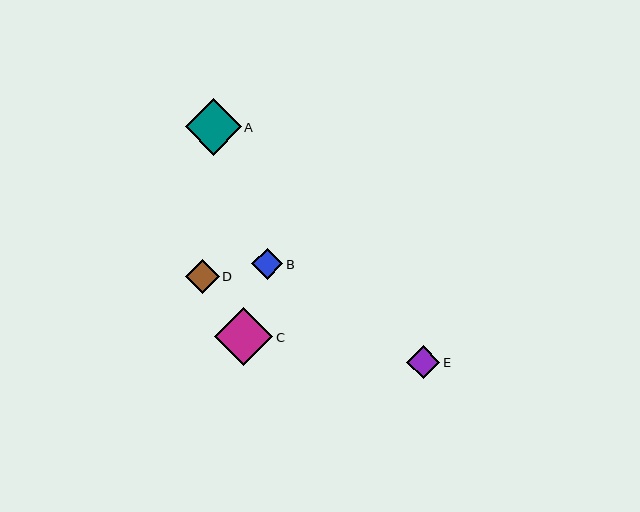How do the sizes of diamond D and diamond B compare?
Diamond D and diamond B are approximately the same size.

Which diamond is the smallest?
Diamond B is the smallest with a size of approximately 31 pixels.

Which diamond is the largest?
Diamond C is the largest with a size of approximately 58 pixels.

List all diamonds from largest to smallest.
From largest to smallest: C, A, D, E, B.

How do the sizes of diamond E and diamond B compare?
Diamond E and diamond B are approximately the same size.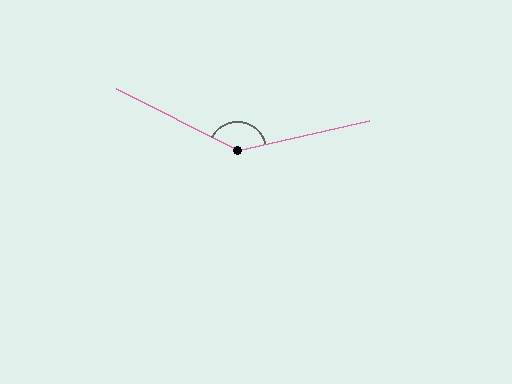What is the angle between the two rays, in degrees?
Approximately 141 degrees.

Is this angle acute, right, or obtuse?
It is obtuse.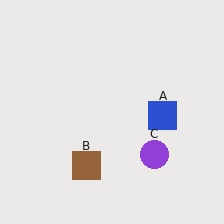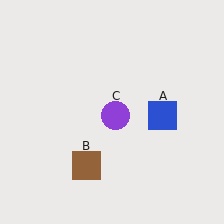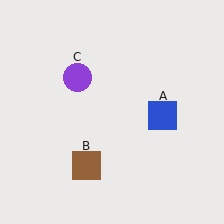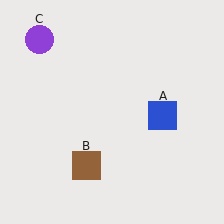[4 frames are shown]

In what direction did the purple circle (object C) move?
The purple circle (object C) moved up and to the left.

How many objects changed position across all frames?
1 object changed position: purple circle (object C).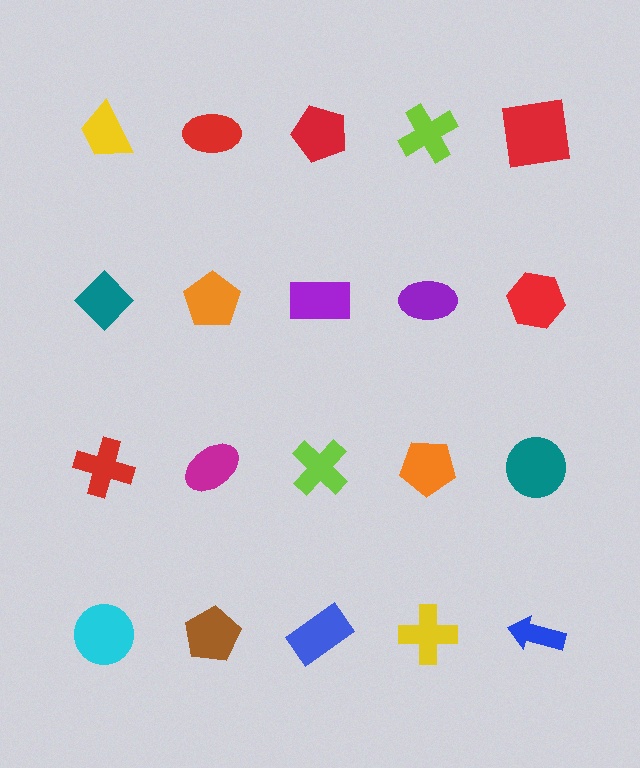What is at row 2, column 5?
A red hexagon.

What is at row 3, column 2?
A magenta ellipse.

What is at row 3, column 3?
A lime cross.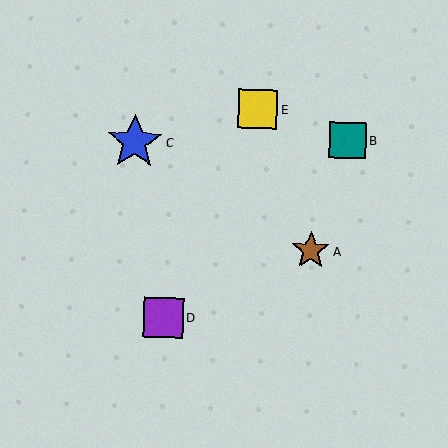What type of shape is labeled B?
Shape B is a teal square.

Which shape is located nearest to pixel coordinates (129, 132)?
The blue star (labeled C) at (135, 142) is nearest to that location.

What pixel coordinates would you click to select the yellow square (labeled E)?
Click at (258, 109) to select the yellow square E.